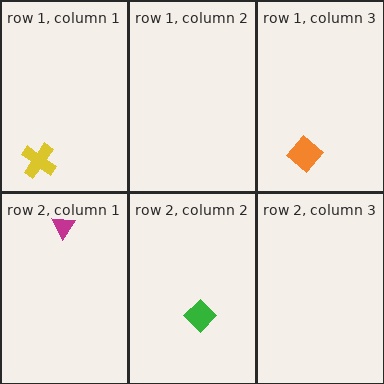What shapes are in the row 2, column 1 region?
The magenta triangle.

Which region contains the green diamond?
The row 2, column 2 region.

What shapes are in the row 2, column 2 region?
The green diamond.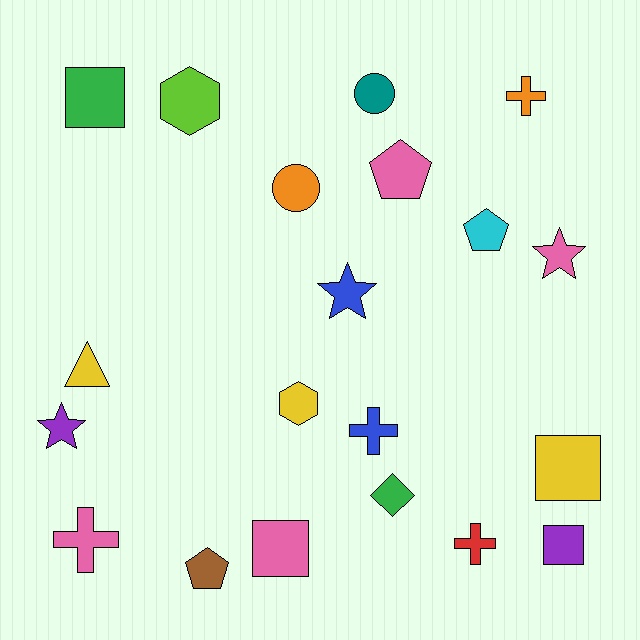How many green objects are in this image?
There are 2 green objects.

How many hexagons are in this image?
There are 2 hexagons.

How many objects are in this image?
There are 20 objects.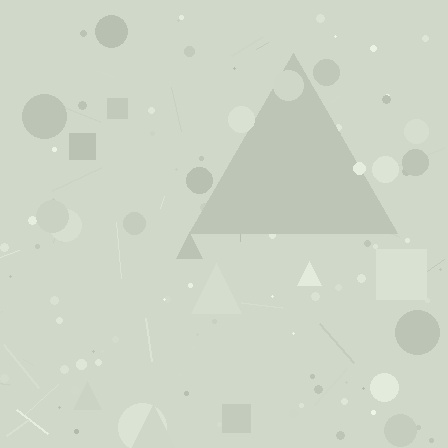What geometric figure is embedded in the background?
A triangle is embedded in the background.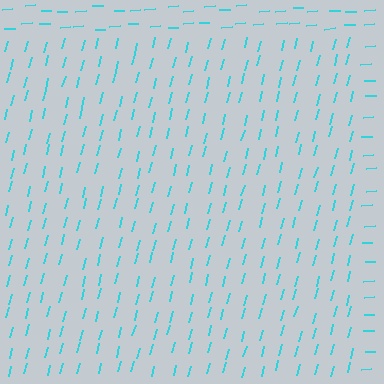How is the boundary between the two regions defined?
The boundary is defined purely by a change in line orientation (approximately 71 degrees difference). All lines are the same color and thickness.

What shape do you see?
I see a rectangle.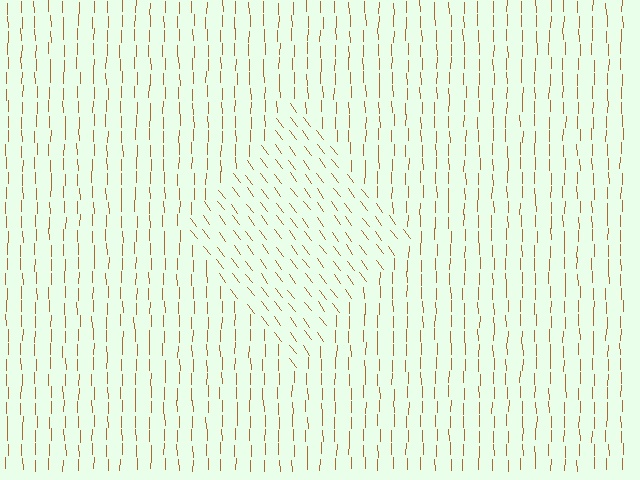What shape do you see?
I see a diamond.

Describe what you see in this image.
The image is filled with small brown line segments. A diamond region in the image has lines oriented differently from the surrounding lines, creating a visible texture boundary.